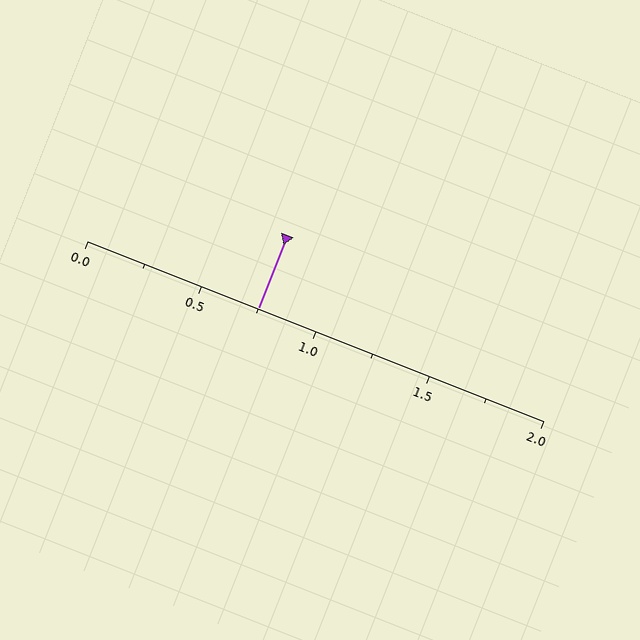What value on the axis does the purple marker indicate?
The marker indicates approximately 0.75.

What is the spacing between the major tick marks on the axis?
The major ticks are spaced 0.5 apart.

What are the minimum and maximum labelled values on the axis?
The axis runs from 0.0 to 2.0.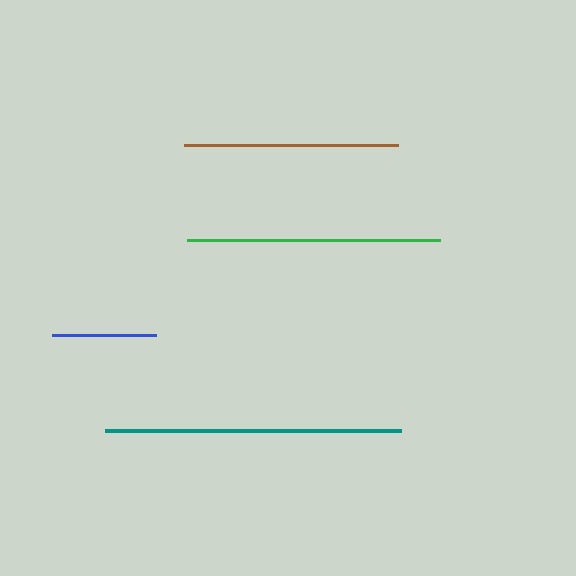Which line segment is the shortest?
The blue line is the shortest at approximately 104 pixels.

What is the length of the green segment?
The green segment is approximately 253 pixels long.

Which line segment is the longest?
The teal line is the longest at approximately 296 pixels.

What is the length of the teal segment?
The teal segment is approximately 296 pixels long.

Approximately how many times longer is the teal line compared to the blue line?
The teal line is approximately 2.8 times the length of the blue line.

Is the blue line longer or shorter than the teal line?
The teal line is longer than the blue line.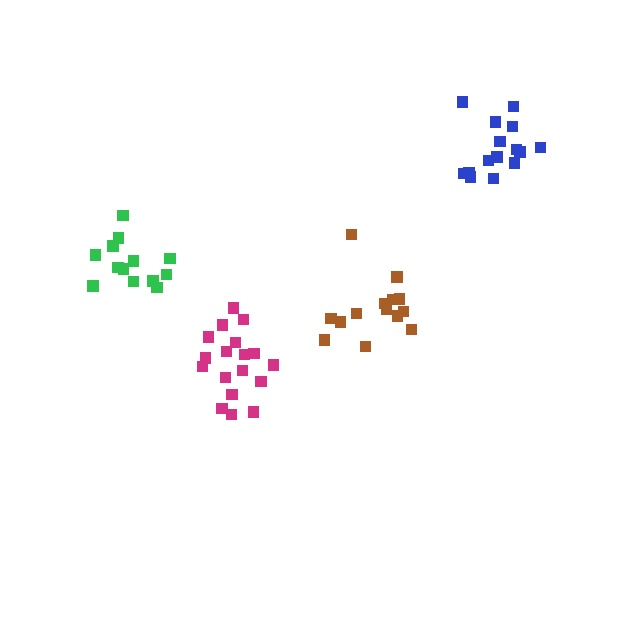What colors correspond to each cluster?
The clusters are colored: blue, brown, green, magenta.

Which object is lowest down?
The magenta cluster is bottommost.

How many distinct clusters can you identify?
There are 4 distinct clusters.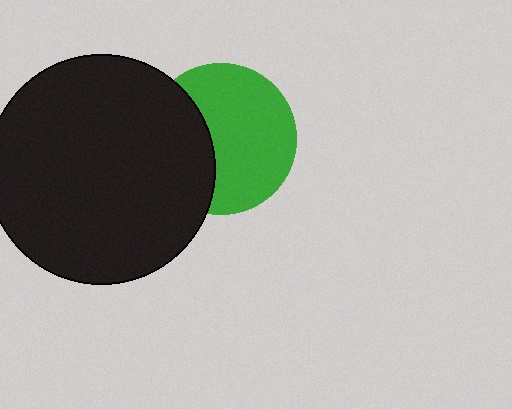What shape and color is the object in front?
The object in front is a black circle.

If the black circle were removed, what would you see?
You would see the complete green circle.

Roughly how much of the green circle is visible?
About half of it is visible (roughly 64%).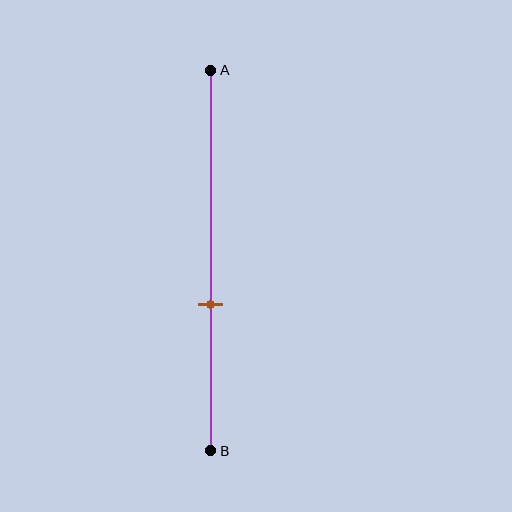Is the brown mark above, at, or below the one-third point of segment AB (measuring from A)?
The brown mark is below the one-third point of segment AB.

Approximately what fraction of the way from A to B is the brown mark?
The brown mark is approximately 60% of the way from A to B.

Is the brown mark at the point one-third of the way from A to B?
No, the mark is at about 60% from A, not at the 33% one-third point.